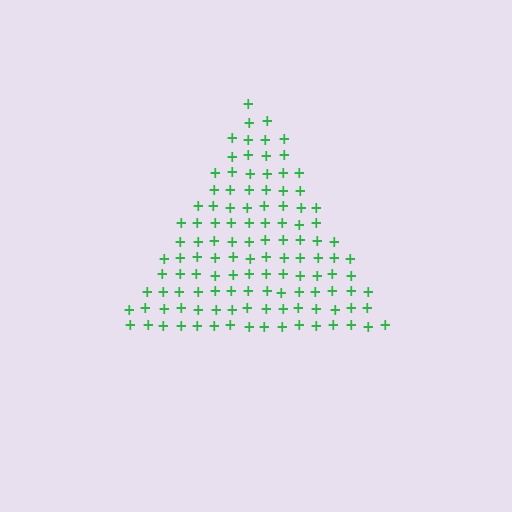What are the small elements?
The small elements are plus signs.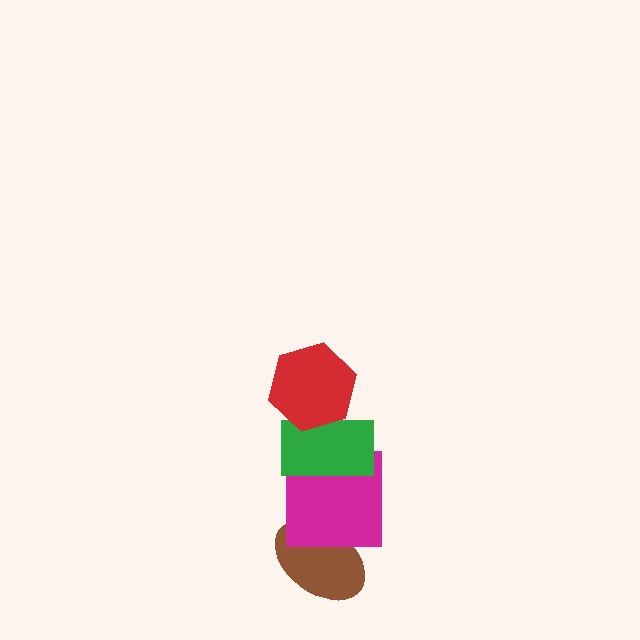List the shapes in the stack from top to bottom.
From top to bottom: the red hexagon, the green rectangle, the magenta square, the brown ellipse.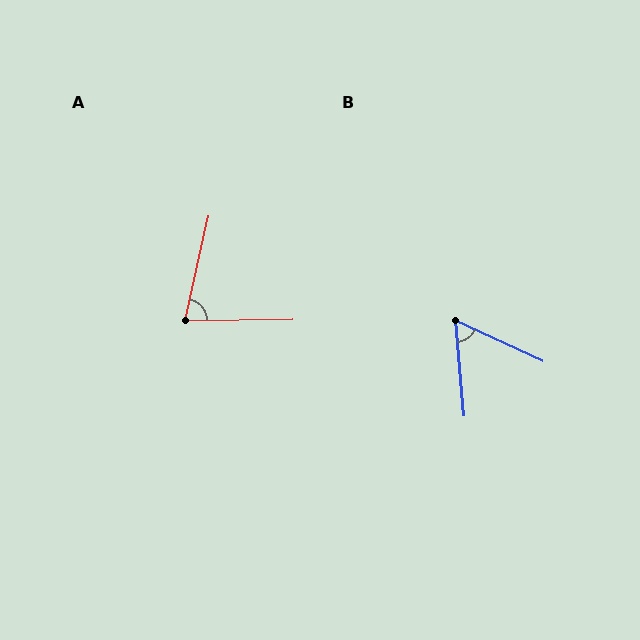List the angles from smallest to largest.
B (60°), A (76°).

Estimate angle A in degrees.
Approximately 76 degrees.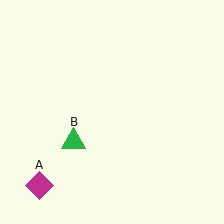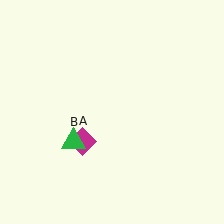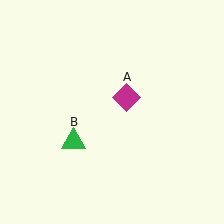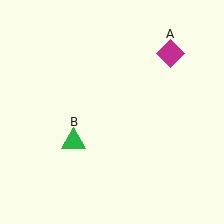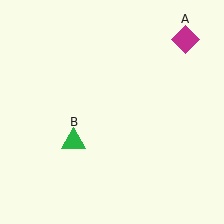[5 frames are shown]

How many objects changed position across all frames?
1 object changed position: magenta diamond (object A).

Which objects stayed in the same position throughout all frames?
Green triangle (object B) remained stationary.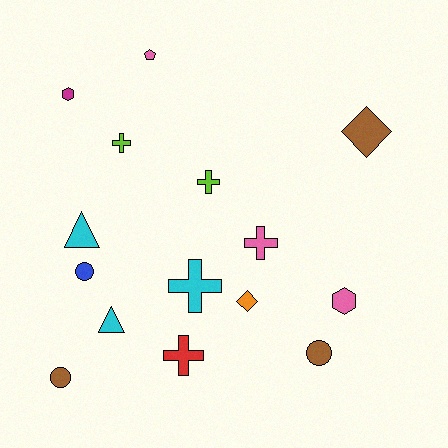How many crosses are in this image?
There are 5 crosses.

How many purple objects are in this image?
There are no purple objects.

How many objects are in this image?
There are 15 objects.